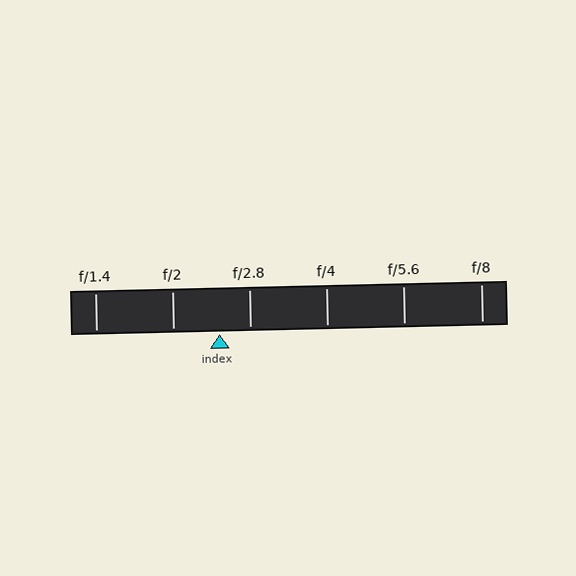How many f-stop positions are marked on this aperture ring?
There are 6 f-stop positions marked.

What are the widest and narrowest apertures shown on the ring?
The widest aperture shown is f/1.4 and the narrowest is f/8.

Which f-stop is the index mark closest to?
The index mark is closest to f/2.8.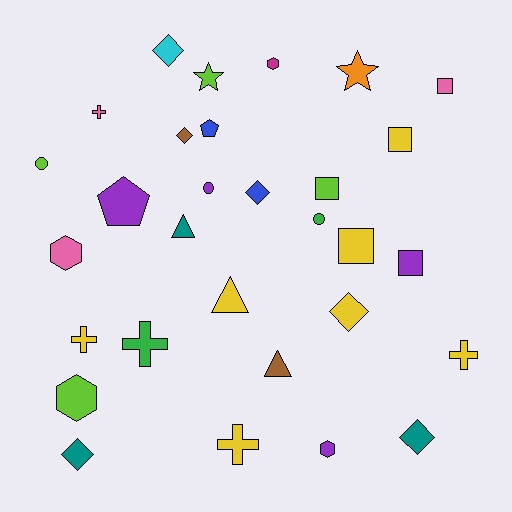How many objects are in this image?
There are 30 objects.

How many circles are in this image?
There are 3 circles.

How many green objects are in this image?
There are 2 green objects.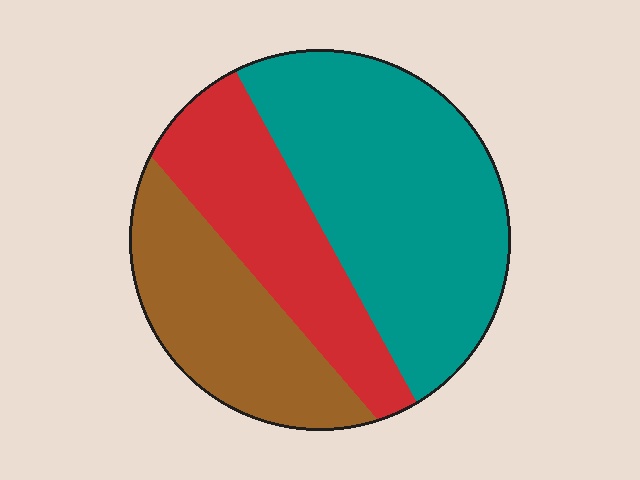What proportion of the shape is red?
Red covers around 25% of the shape.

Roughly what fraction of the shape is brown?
Brown takes up about one quarter (1/4) of the shape.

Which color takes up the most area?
Teal, at roughly 50%.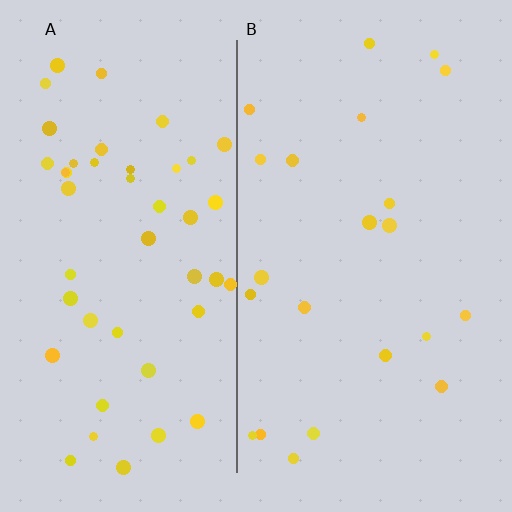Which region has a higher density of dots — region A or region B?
A (the left).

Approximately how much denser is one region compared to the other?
Approximately 2.0× — region A over region B.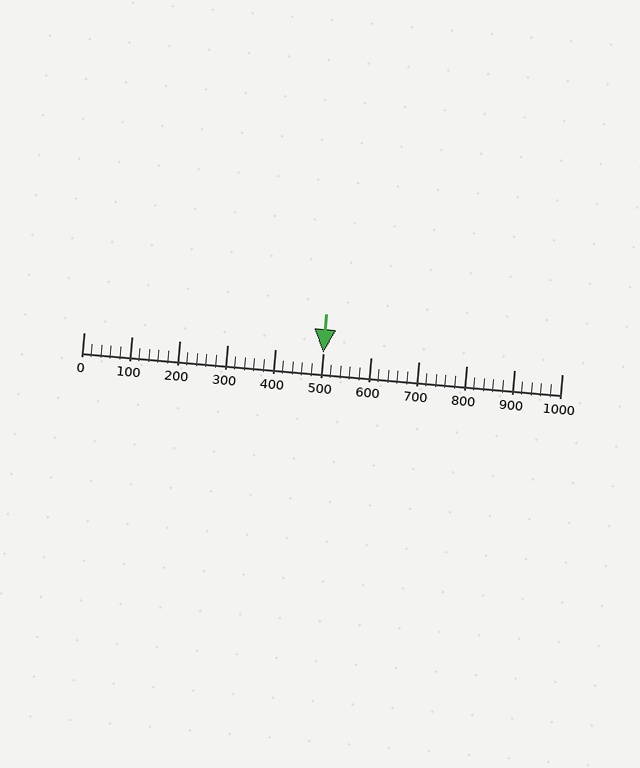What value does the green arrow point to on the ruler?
The green arrow points to approximately 500.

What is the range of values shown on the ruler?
The ruler shows values from 0 to 1000.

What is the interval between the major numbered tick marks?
The major tick marks are spaced 100 units apart.